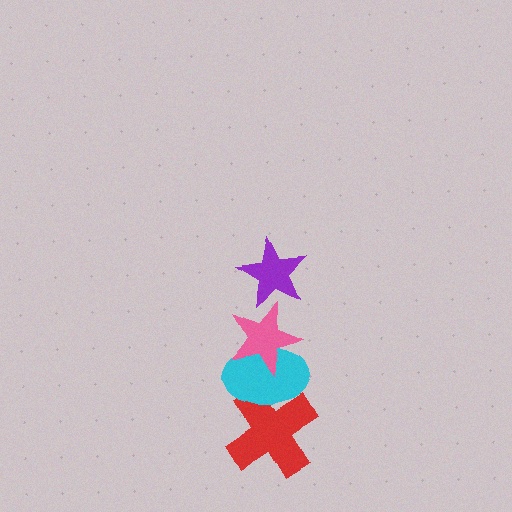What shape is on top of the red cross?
The cyan ellipse is on top of the red cross.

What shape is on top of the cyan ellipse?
The pink star is on top of the cyan ellipse.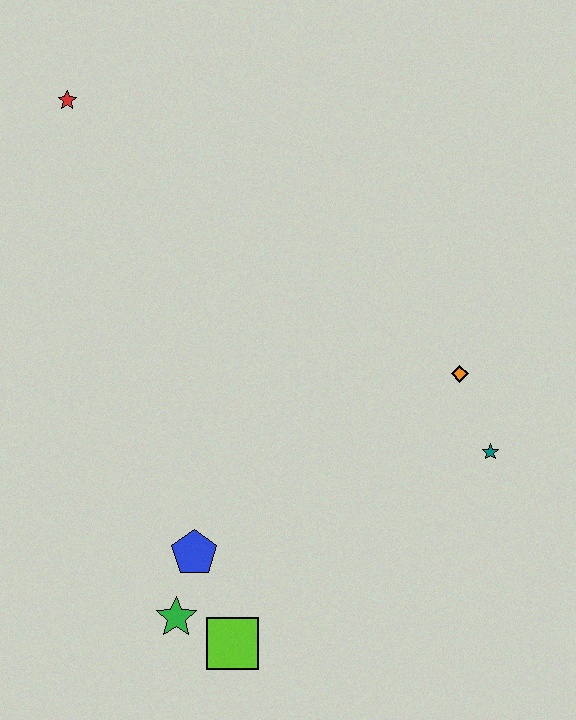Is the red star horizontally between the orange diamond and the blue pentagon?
No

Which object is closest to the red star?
The blue pentagon is closest to the red star.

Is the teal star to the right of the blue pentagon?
Yes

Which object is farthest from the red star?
The lime square is farthest from the red star.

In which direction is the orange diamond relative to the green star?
The orange diamond is to the right of the green star.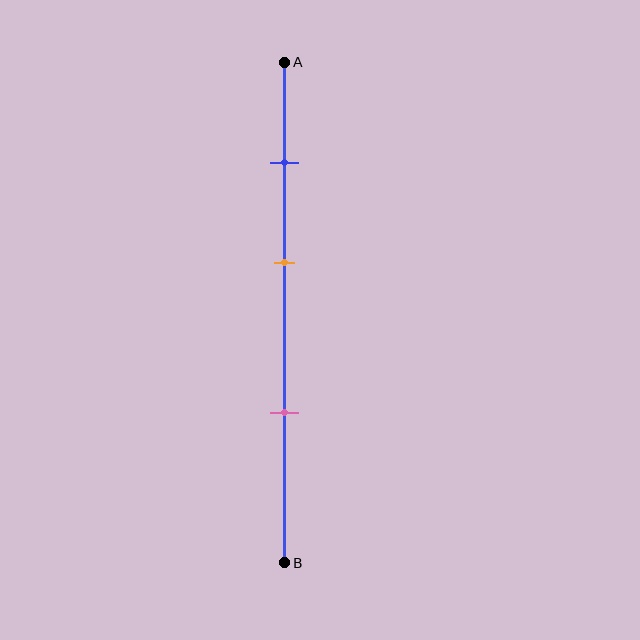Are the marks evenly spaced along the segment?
Yes, the marks are approximately evenly spaced.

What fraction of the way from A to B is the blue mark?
The blue mark is approximately 20% (0.2) of the way from A to B.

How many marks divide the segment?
There are 3 marks dividing the segment.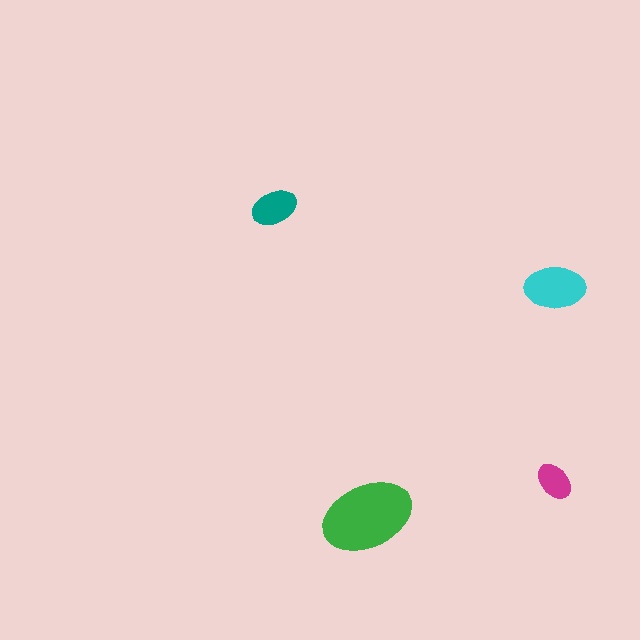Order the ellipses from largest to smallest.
the green one, the cyan one, the teal one, the magenta one.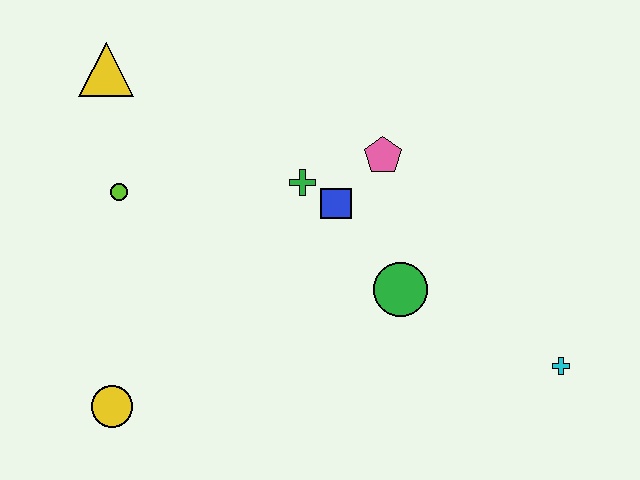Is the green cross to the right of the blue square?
No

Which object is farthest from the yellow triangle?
The cyan cross is farthest from the yellow triangle.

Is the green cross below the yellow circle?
No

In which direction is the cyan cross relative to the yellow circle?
The cyan cross is to the right of the yellow circle.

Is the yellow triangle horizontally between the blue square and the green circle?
No